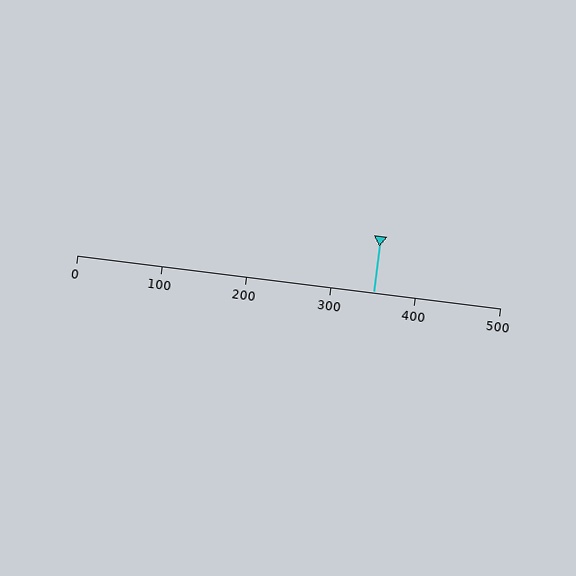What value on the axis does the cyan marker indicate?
The marker indicates approximately 350.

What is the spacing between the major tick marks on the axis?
The major ticks are spaced 100 apart.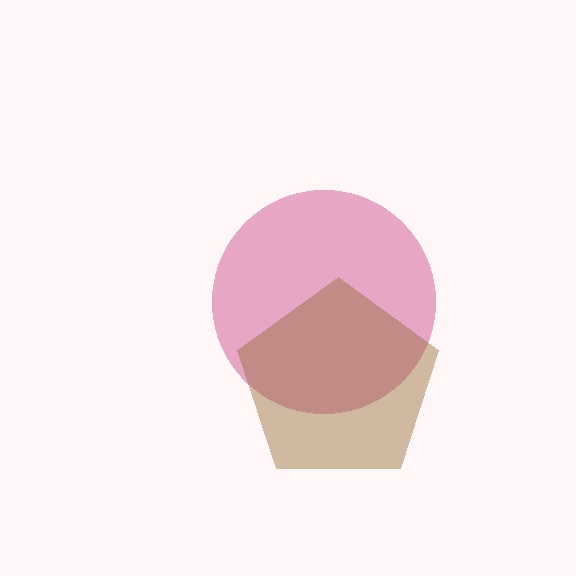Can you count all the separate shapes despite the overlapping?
Yes, there are 2 separate shapes.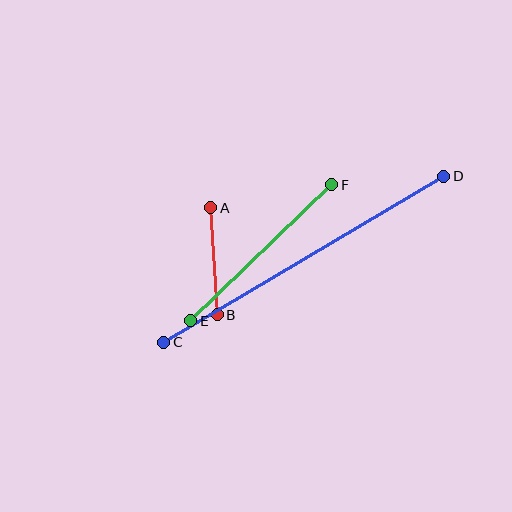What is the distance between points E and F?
The distance is approximately 196 pixels.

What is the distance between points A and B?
The distance is approximately 107 pixels.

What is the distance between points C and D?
The distance is approximately 325 pixels.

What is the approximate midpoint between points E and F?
The midpoint is at approximately (261, 253) pixels.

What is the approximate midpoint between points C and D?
The midpoint is at approximately (304, 259) pixels.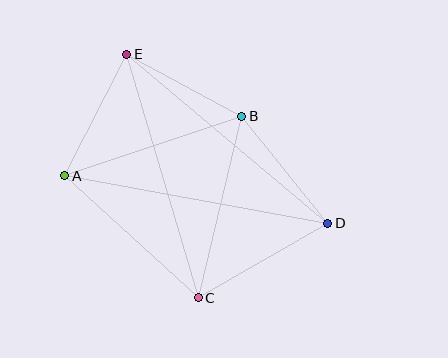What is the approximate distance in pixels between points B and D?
The distance between B and D is approximately 137 pixels.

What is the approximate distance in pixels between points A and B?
The distance between A and B is approximately 187 pixels.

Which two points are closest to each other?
Points B and E are closest to each other.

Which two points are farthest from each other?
Points A and D are farthest from each other.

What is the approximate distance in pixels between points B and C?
The distance between B and C is approximately 187 pixels.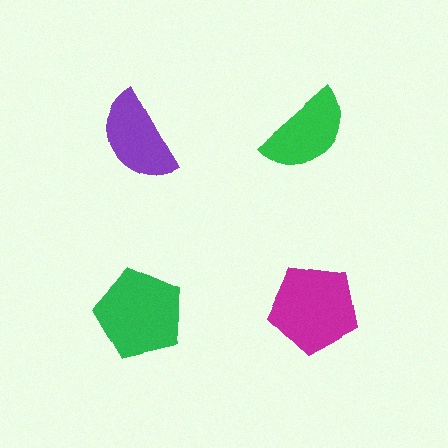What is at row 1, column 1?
A purple semicircle.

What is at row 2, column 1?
A green pentagon.